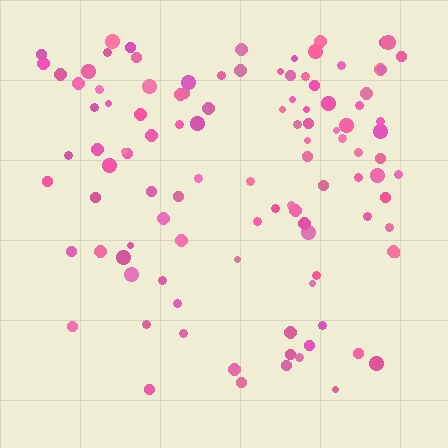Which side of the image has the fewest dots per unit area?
The bottom.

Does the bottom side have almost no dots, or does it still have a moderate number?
Still a moderate number, just noticeably fewer than the top.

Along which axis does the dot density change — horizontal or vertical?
Vertical.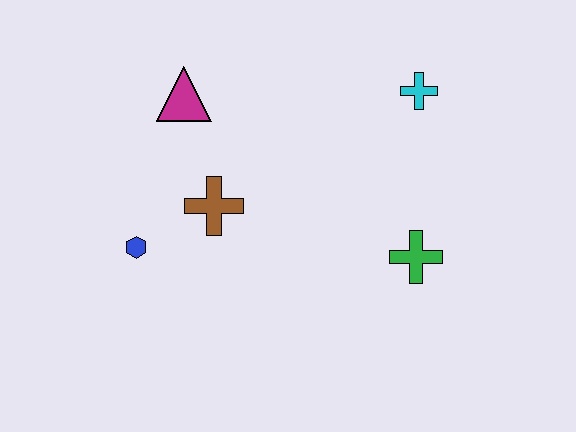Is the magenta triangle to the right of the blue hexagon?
Yes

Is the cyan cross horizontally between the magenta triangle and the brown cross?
No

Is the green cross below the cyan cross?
Yes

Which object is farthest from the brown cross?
The cyan cross is farthest from the brown cross.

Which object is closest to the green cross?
The cyan cross is closest to the green cross.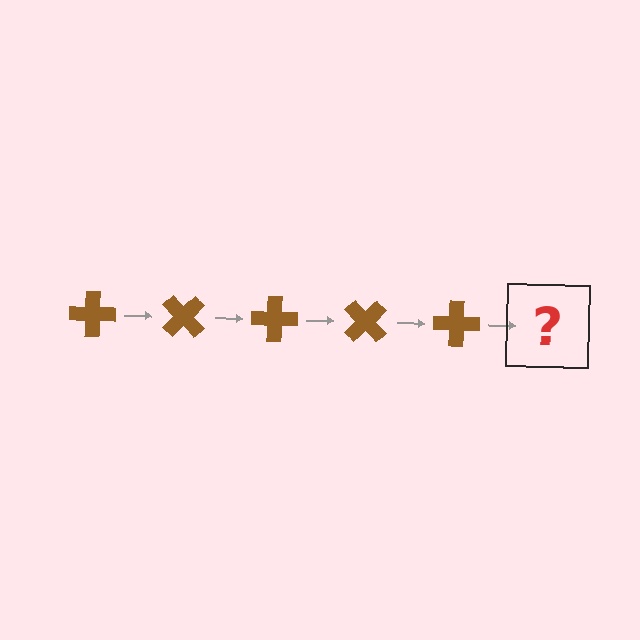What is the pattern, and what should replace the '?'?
The pattern is that the cross rotates 45 degrees each step. The '?' should be a brown cross rotated 225 degrees.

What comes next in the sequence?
The next element should be a brown cross rotated 225 degrees.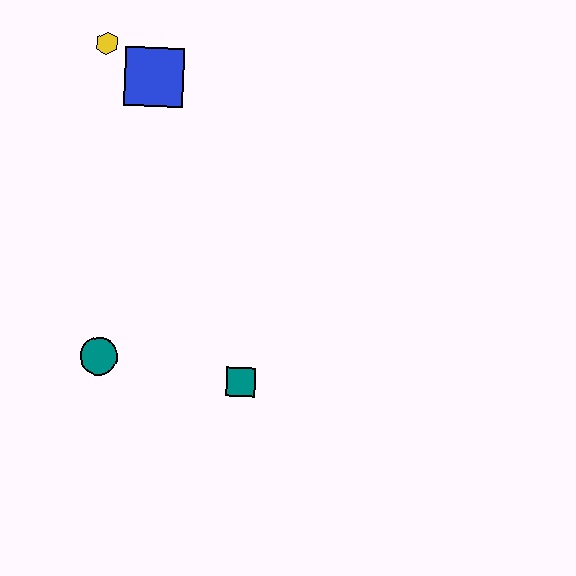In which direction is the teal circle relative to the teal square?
The teal circle is to the left of the teal square.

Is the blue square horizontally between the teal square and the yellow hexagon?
Yes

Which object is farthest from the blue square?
The teal square is farthest from the blue square.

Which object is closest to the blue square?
The yellow hexagon is closest to the blue square.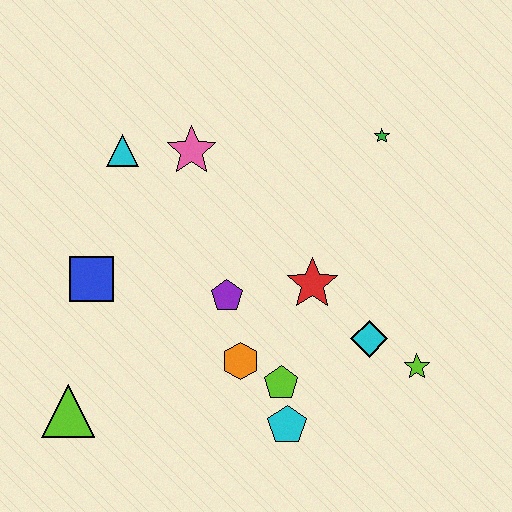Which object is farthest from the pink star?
The lime star is farthest from the pink star.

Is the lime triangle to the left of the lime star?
Yes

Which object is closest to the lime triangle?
The blue square is closest to the lime triangle.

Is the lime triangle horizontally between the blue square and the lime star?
No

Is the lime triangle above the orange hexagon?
No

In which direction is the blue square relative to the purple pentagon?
The blue square is to the left of the purple pentagon.